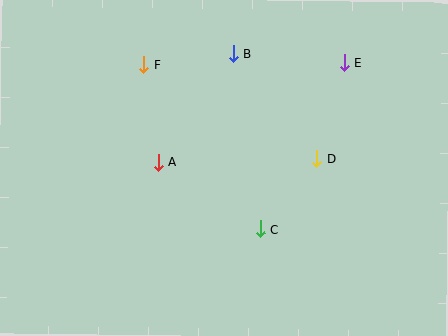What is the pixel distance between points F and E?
The distance between F and E is 200 pixels.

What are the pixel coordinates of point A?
Point A is at (158, 162).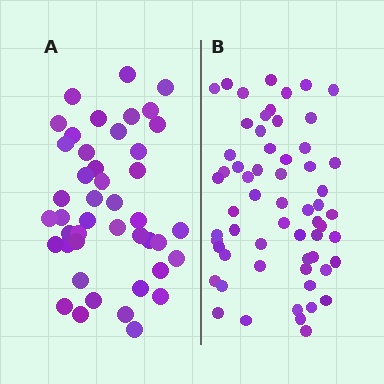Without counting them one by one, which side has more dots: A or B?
Region B (the right region) has more dots.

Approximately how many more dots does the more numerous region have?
Region B has approximately 15 more dots than region A.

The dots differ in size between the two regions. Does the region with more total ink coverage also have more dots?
No. Region A has more total ink coverage because its dots are larger, but region B actually contains more individual dots. Total area can be misleading — the number of items is what matters here.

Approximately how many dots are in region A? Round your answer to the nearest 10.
About 40 dots. (The exact count is 44, which rounds to 40.)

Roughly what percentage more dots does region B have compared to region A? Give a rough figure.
About 35% more.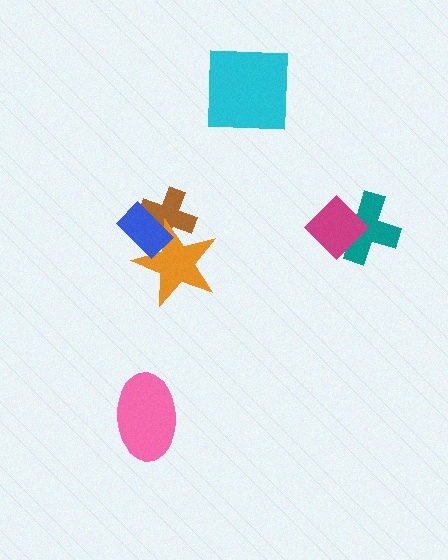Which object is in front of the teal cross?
The magenta diamond is in front of the teal cross.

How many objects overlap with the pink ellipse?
0 objects overlap with the pink ellipse.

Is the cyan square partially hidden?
No, no other shape covers it.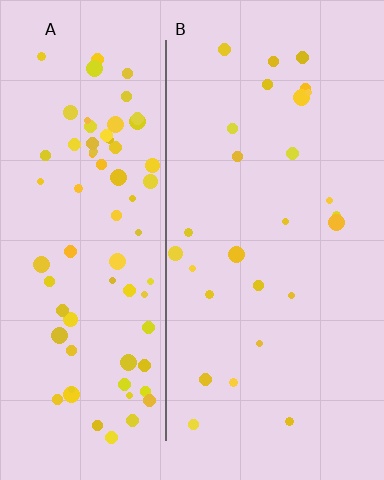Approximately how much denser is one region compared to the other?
Approximately 3.0× — region A over region B.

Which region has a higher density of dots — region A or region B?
A (the left).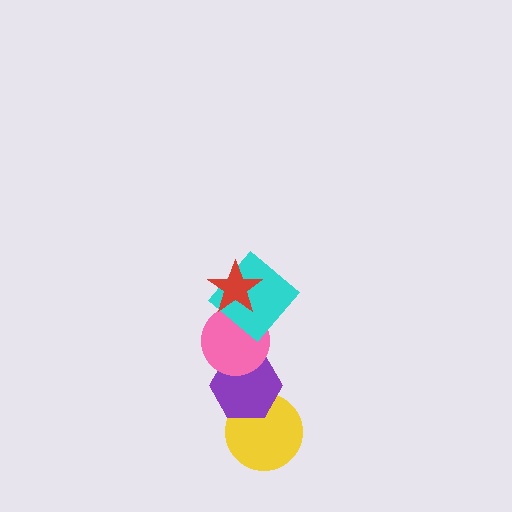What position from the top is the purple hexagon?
The purple hexagon is 4th from the top.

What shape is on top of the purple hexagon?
The pink circle is on top of the purple hexagon.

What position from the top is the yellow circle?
The yellow circle is 5th from the top.